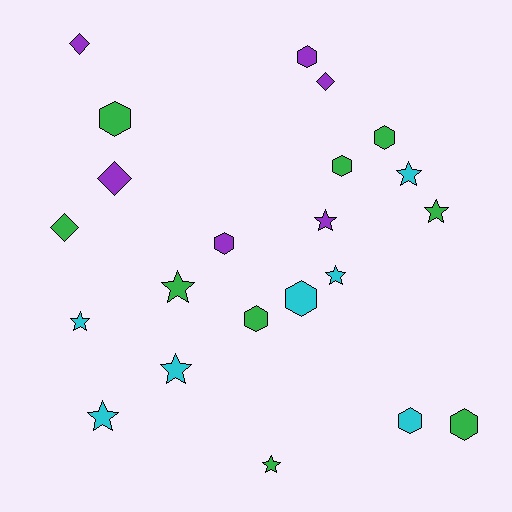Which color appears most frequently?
Green, with 9 objects.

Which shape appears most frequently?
Hexagon, with 9 objects.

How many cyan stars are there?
There are 5 cyan stars.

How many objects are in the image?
There are 22 objects.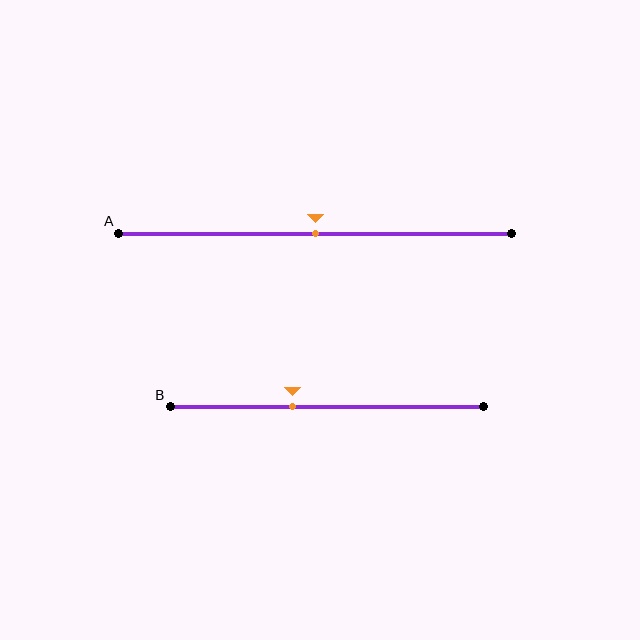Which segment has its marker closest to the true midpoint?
Segment A has its marker closest to the true midpoint.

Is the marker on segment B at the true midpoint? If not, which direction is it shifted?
No, the marker on segment B is shifted to the left by about 11% of the segment length.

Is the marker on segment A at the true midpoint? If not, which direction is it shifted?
Yes, the marker on segment A is at the true midpoint.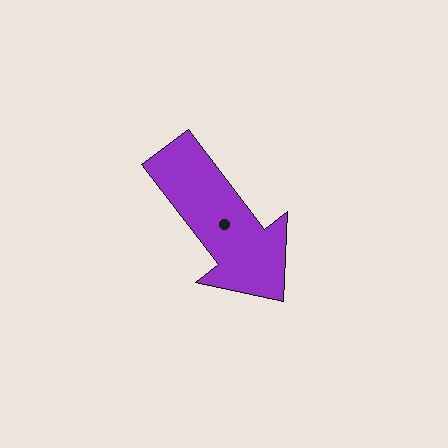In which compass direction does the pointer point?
Southeast.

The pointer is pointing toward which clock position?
Roughly 5 o'clock.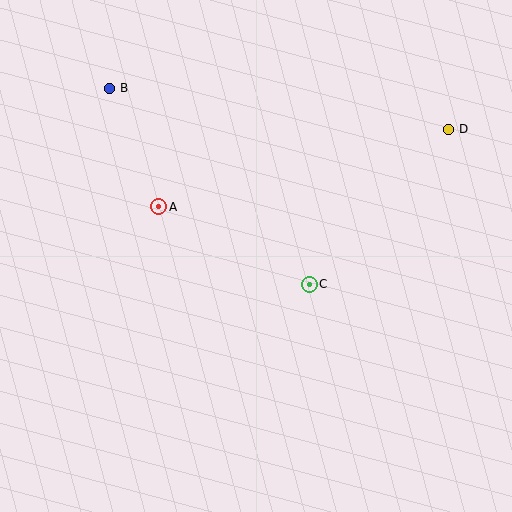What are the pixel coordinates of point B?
Point B is at (110, 88).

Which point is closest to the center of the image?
Point C at (309, 285) is closest to the center.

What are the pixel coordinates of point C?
Point C is at (309, 285).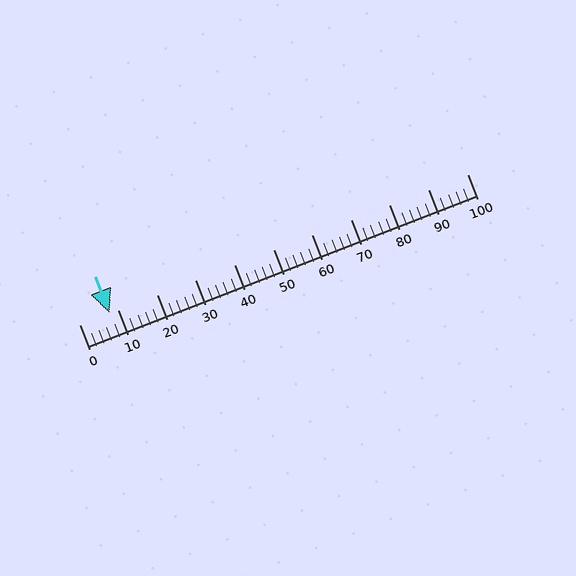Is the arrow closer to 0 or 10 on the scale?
The arrow is closer to 10.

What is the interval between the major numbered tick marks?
The major tick marks are spaced 10 units apart.